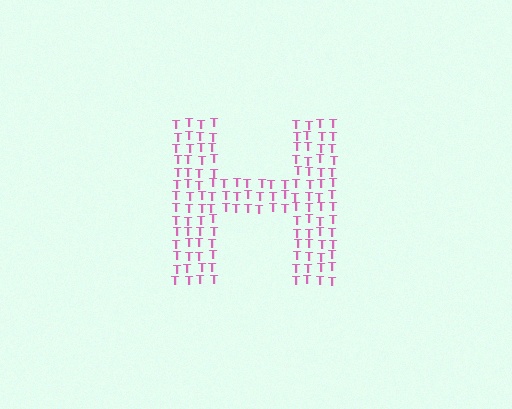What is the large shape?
The large shape is the letter H.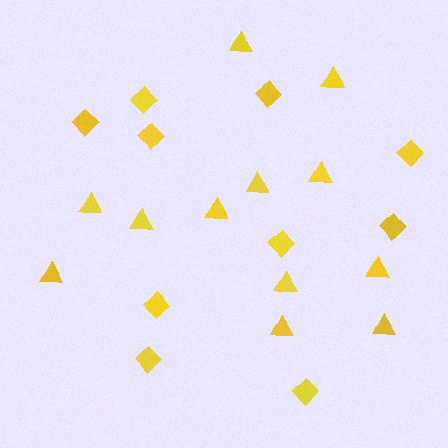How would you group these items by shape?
There are 2 groups: one group of triangles (12) and one group of diamonds (10).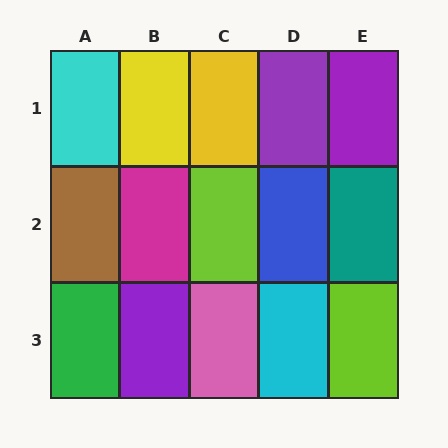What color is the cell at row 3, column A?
Green.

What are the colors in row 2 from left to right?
Brown, magenta, lime, blue, teal.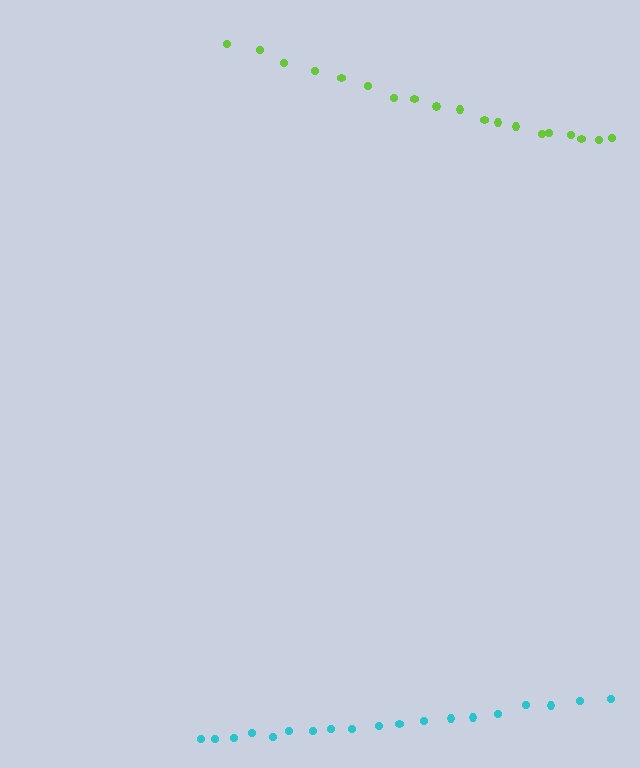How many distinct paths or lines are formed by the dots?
There are 2 distinct paths.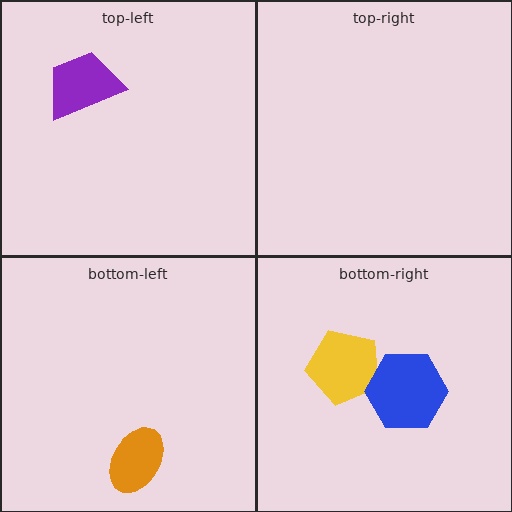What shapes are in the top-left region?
The purple trapezoid.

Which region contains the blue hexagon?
The bottom-right region.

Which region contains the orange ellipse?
The bottom-left region.